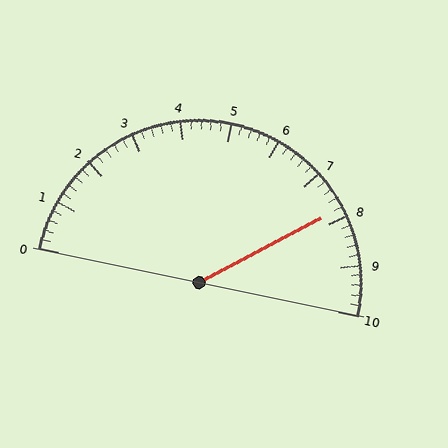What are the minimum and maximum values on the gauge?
The gauge ranges from 0 to 10.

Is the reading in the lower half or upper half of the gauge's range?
The reading is in the upper half of the range (0 to 10).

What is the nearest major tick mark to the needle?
The nearest major tick mark is 8.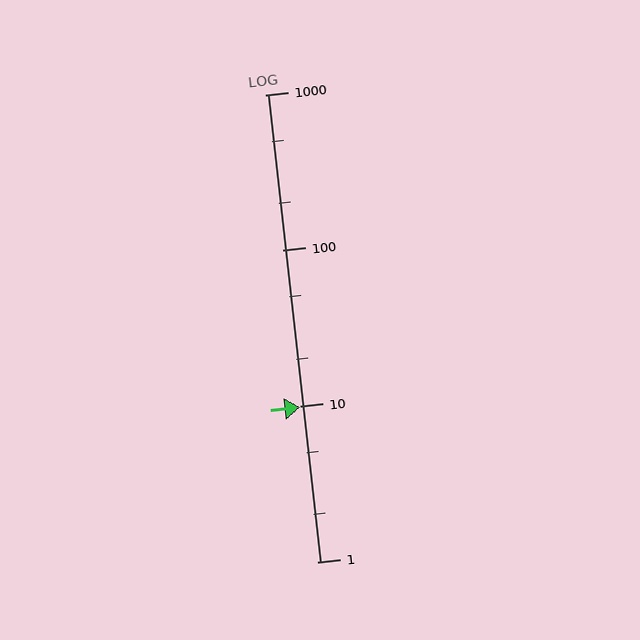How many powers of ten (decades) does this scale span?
The scale spans 3 decades, from 1 to 1000.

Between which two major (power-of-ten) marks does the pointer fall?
The pointer is between 1 and 10.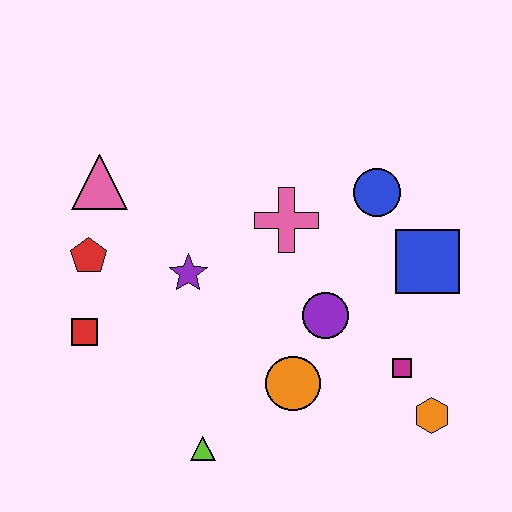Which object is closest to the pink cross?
The blue circle is closest to the pink cross.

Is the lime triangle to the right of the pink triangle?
Yes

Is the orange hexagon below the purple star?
Yes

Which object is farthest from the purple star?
The orange hexagon is farthest from the purple star.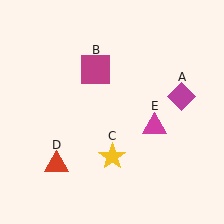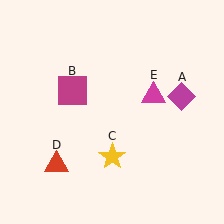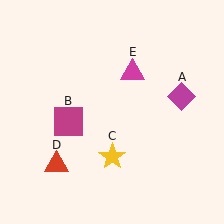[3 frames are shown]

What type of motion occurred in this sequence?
The magenta square (object B), magenta triangle (object E) rotated counterclockwise around the center of the scene.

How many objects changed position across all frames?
2 objects changed position: magenta square (object B), magenta triangle (object E).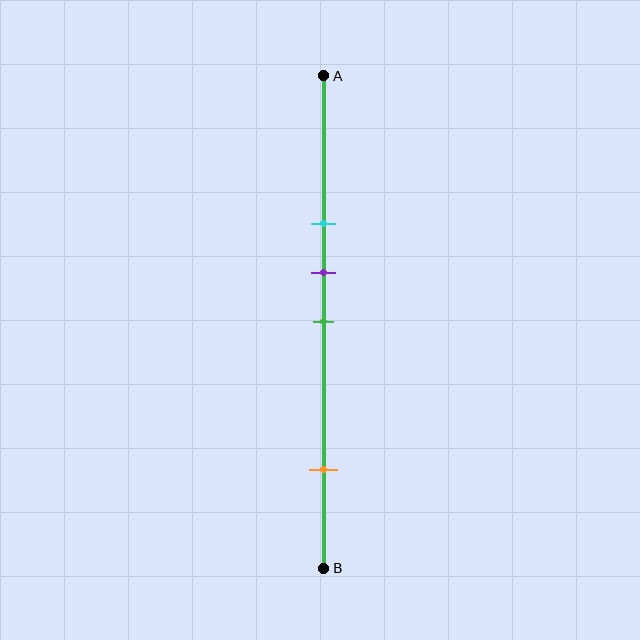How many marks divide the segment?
There are 4 marks dividing the segment.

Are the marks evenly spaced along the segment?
No, the marks are not evenly spaced.